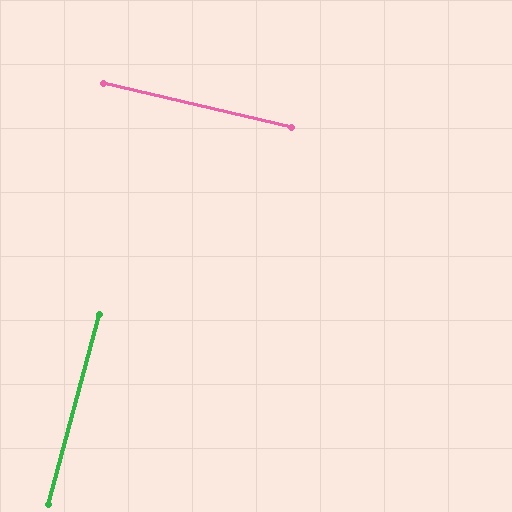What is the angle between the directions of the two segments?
Approximately 88 degrees.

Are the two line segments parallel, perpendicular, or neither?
Perpendicular — they meet at approximately 88°.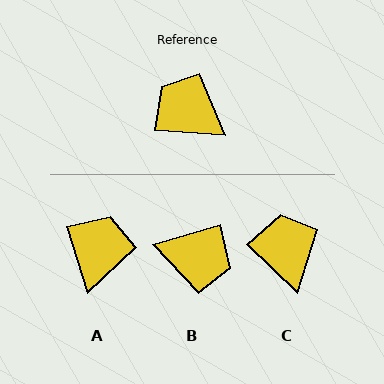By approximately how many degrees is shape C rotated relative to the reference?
Approximately 40 degrees clockwise.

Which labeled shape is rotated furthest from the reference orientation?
B, about 159 degrees away.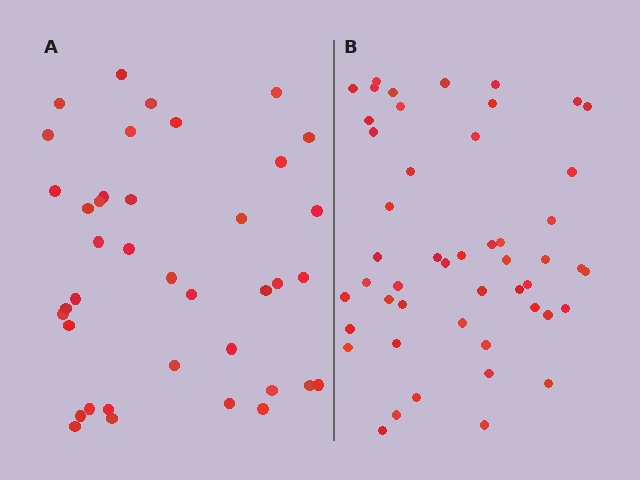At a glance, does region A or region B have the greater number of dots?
Region B (the right region) has more dots.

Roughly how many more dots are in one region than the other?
Region B has roughly 10 or so more dots than region A.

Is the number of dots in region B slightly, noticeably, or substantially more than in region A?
Region B has noticeably more, but not dramatically so. The ratio is roughly 1.3 to 1.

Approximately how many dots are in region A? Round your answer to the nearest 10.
About 40 dots. (The exact count is 39, which rounds to 40.)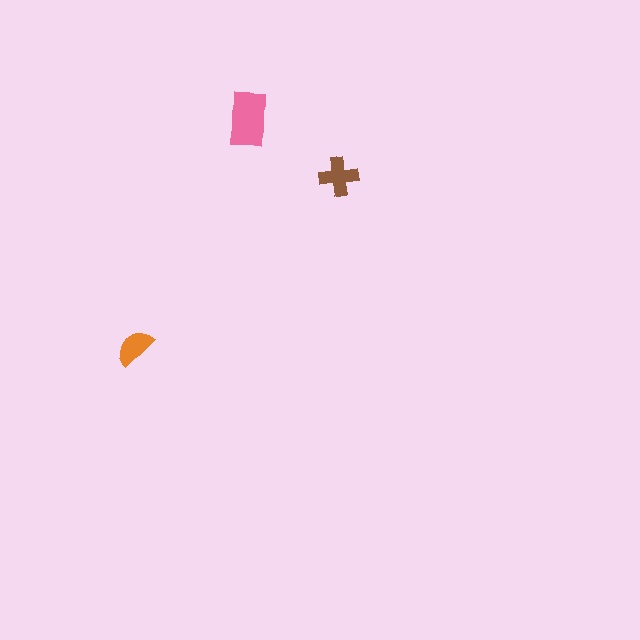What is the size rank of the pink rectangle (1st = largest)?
1st.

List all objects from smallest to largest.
The orange semicircle, the brown cross, the pink rectangle.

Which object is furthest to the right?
The brown cross is rightmost.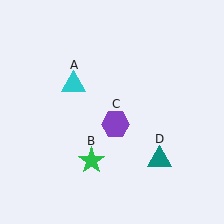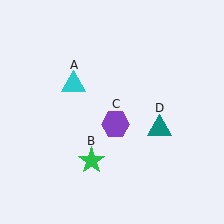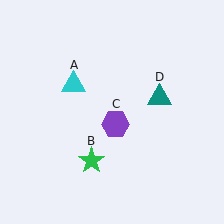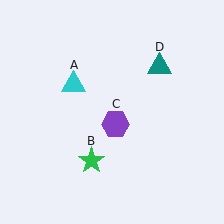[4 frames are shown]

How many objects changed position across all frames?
1 object changed position: teal triangle (object D).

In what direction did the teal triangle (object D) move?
The teal triangle (object D) moved up.